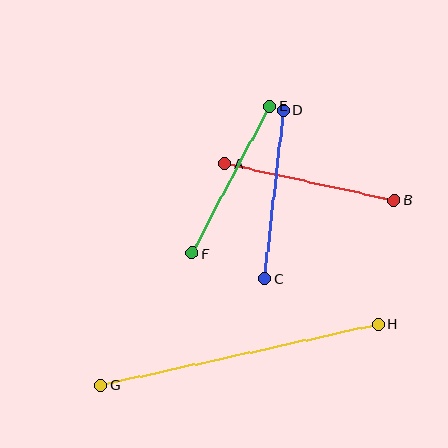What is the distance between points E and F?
The distance is approximately 166 pixels.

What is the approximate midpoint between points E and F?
The midpoint is at approximately (231, 180) pixels.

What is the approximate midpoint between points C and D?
The midpoint is at approximately (274, 194) pixels.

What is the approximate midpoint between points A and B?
The midpoint is at approximately (309, 182) pixels.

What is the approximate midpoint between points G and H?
The midpoint is at approximately (240, 354) pixels.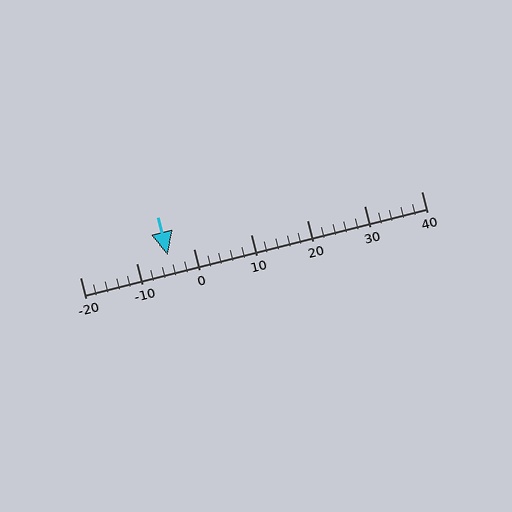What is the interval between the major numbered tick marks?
The major tick marks are spaced 10 units apart.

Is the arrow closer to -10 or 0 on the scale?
The arrow is closer to 0.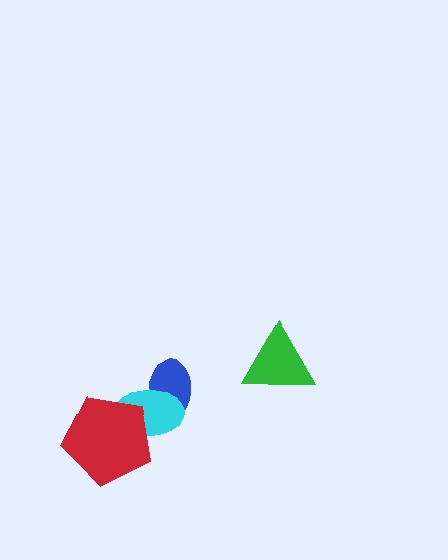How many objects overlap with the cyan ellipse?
2 objects overlap with the cyan ellipse.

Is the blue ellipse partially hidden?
Yes, it is partially covered by another shape.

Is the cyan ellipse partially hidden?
Yes, it is partially covered by another shape.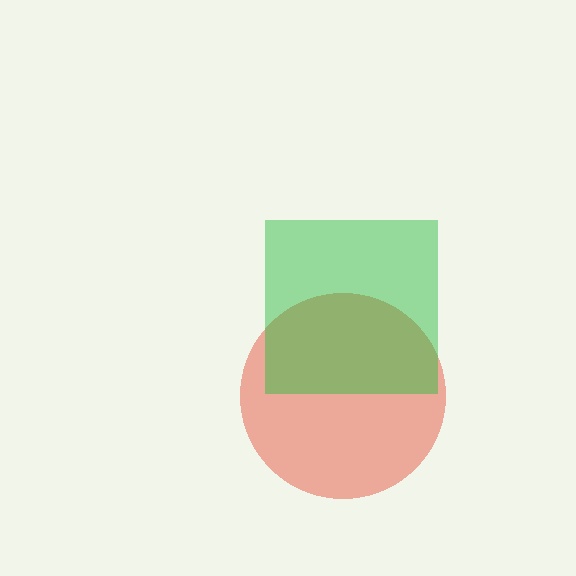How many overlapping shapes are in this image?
There are 2 overlapping shapes in the image.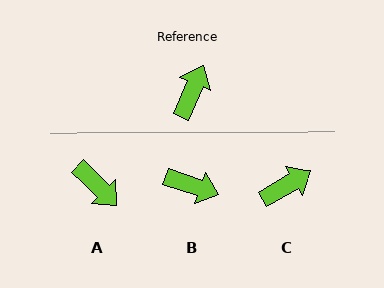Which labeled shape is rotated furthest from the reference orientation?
A, about 113 degrees away.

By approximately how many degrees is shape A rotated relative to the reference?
Approximately 113 degrees clockwise.